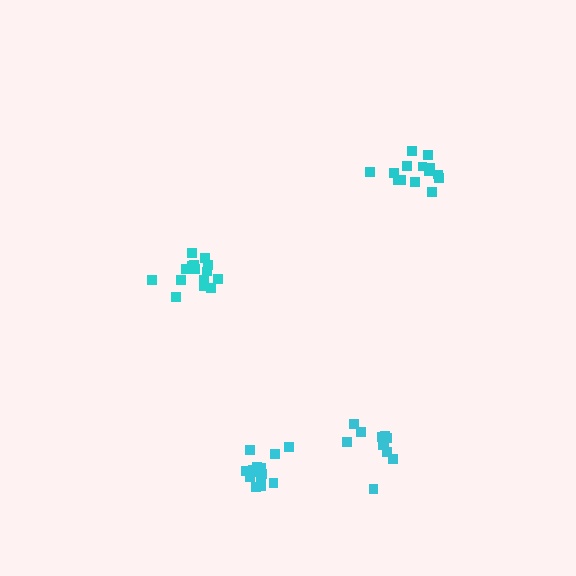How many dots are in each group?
Group 1: 15 dots, Group 2: 14 dots, Group 3: 12 dots, Group 4: 15 dots (56 total).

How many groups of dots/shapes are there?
There are 4 groups.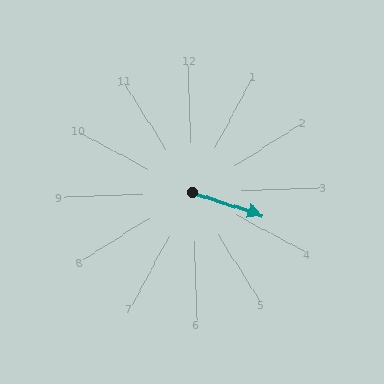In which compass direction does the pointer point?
East.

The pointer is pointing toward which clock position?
Roughly 4 o'clock.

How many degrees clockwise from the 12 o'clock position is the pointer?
Approximately 110 degrees.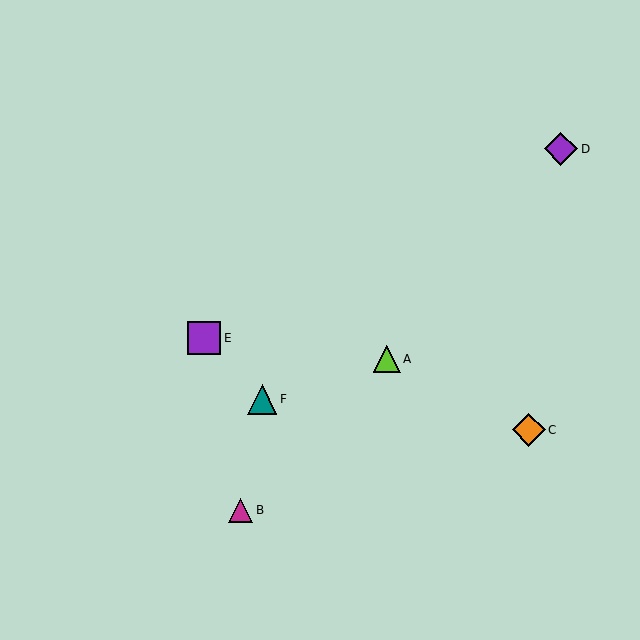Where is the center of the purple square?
The center of the purple square is at (204, 338).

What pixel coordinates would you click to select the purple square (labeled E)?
Click at (204, 338) to select the purple square E.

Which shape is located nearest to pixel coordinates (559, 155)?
The purple diamond (labeled D) at (561, 149) is nearest to that location.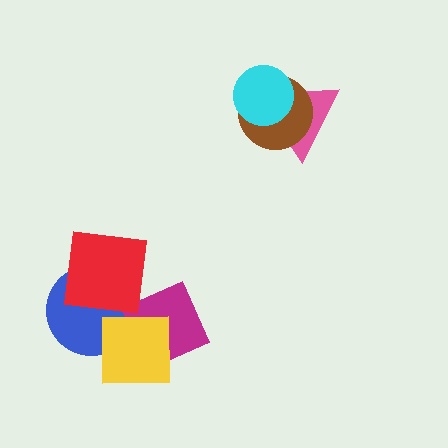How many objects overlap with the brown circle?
2 objects overlap with the brown circle.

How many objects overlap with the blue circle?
2 objects overlap with the blue circle.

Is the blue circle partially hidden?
Yes, it is partially covered by another shape.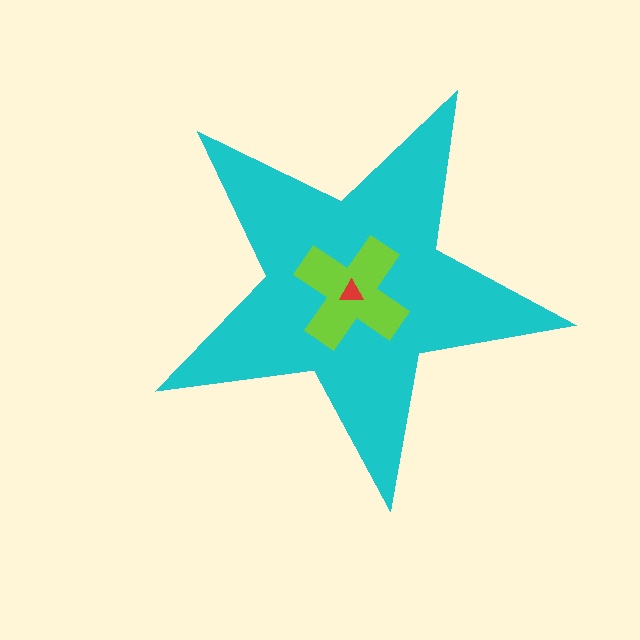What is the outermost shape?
The cyan star.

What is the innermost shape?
The red triangle.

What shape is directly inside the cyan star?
The lime cross.